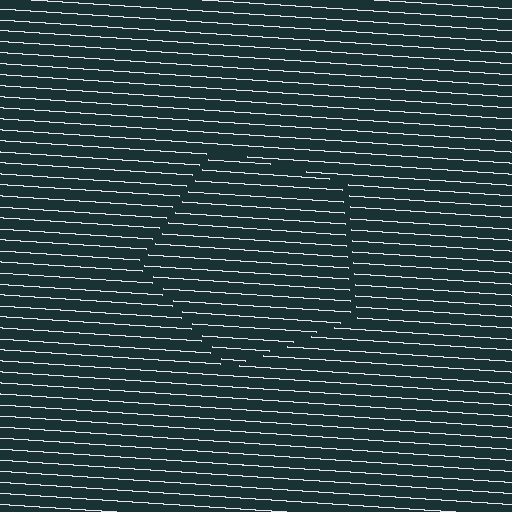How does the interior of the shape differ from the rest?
The interior of the shape contains the same grating, shifted by half a period — the contour is defined by the phase discontinuity where line-ends from the inner and outer gratings abut.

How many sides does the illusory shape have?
5 sides — the line-ends trace a pentagon.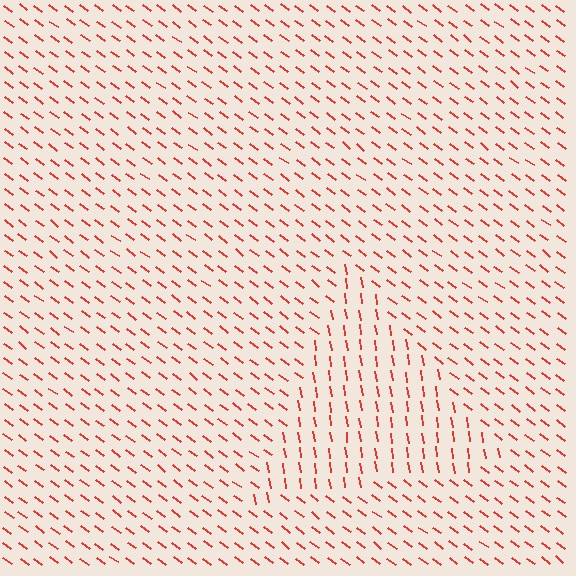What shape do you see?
I see a triangle.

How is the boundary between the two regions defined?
The boundary is defined purely by a change in line orientation (approximately 45 degrees difference). All lines are the same color and thickness.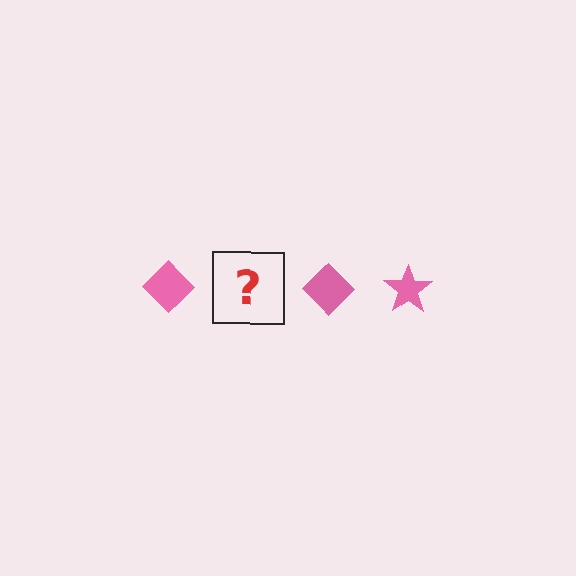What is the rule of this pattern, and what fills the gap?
The rule is that the pattern cycles through diamond, star shapes in pink. The gap should be filled with a pink star.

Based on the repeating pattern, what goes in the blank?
The blank should be a pink star.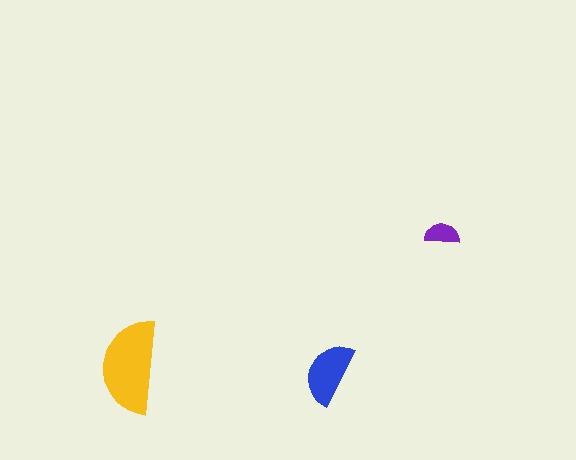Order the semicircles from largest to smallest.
the yellow one, the blue one, the purple one.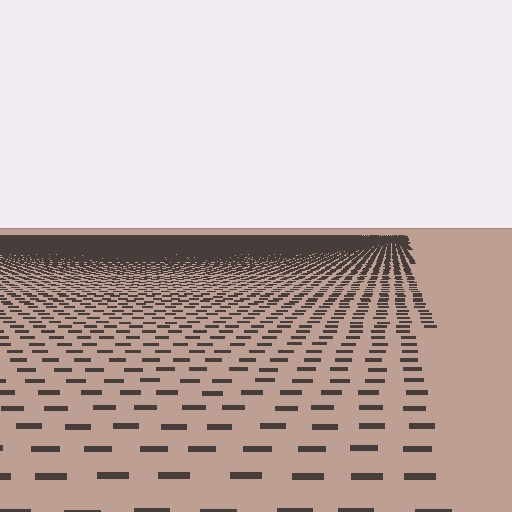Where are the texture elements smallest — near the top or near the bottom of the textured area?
Near the top.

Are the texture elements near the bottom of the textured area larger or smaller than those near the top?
Larger. Near the bottom, elements are closer to the viewer and appear at a bigger on-screen size.